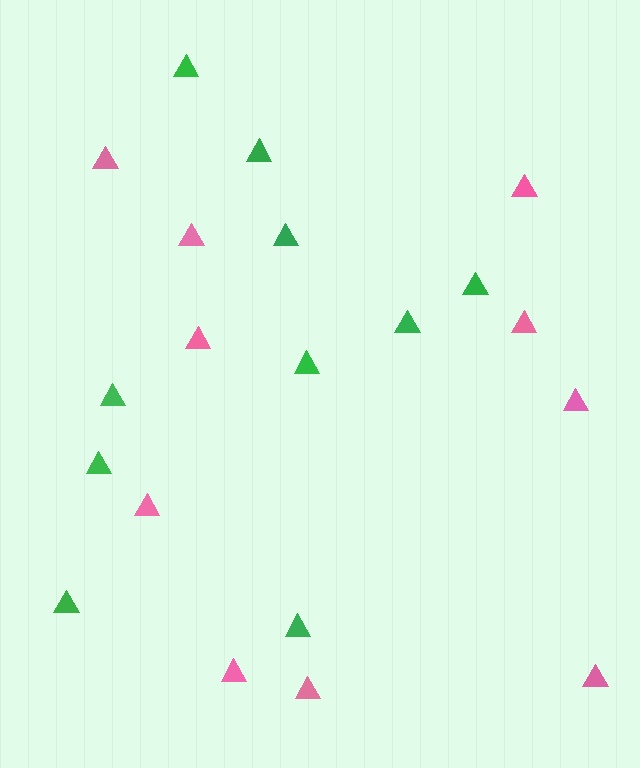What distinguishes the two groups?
There are 2 groups: one group of pink triangles (10) and one group of green triangles (10).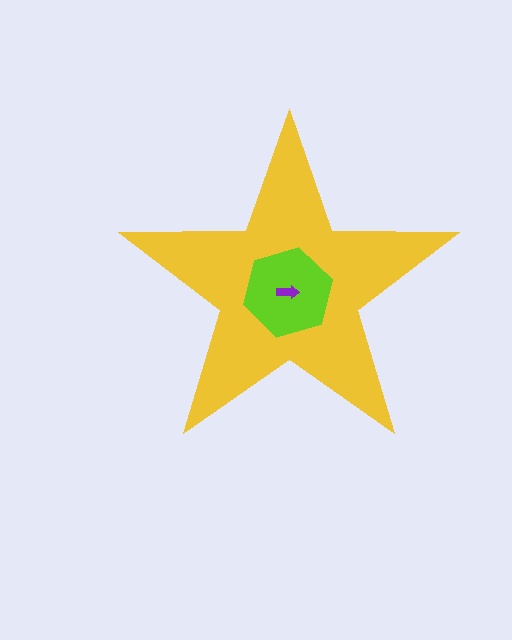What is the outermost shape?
The yellow star.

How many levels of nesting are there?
3.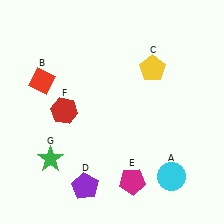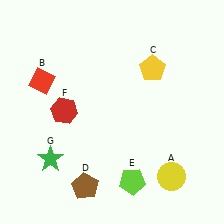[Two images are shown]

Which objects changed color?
A changed from cyan to yellow. D changed from purple to brown. E changed from magenta to lime.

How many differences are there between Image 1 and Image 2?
There are 3 differences between the two images.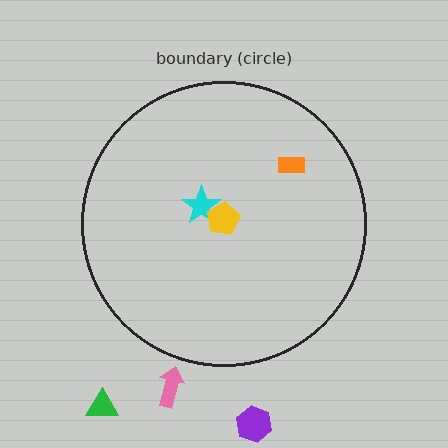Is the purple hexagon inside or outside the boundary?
Outside.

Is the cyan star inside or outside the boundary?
Inside.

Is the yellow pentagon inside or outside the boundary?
Inside.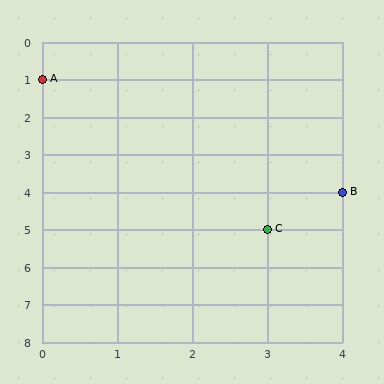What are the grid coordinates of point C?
Point C is at grid coordinates (3, 5).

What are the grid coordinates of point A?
Point A is at grid coordinates (0, 1).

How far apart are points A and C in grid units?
Points A and C are 3 columns and 4 rows apart (about 5.0 grid units diagonally).